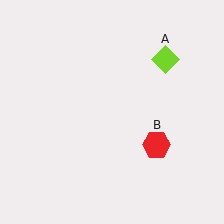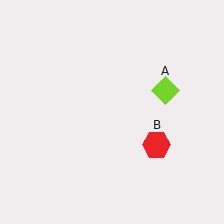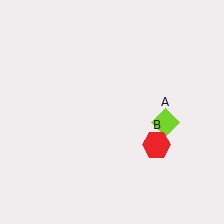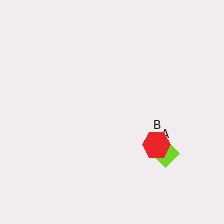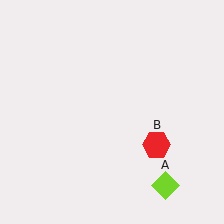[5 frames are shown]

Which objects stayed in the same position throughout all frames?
Red hexagon (object B) remained stationary.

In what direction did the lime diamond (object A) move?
The lime diamond (object A) moved down.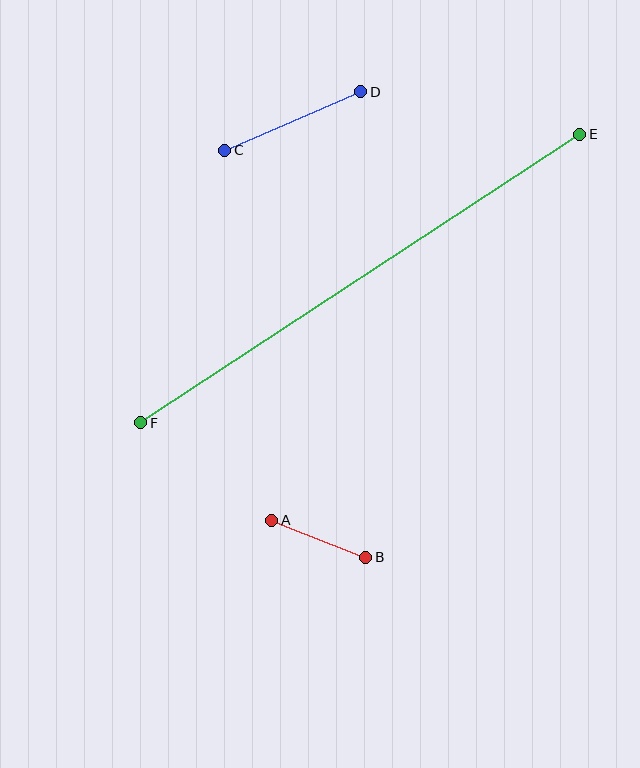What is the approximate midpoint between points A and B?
The midpoint is at approximately (319, 539) pixels.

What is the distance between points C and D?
The distance is approximately 148 pixels.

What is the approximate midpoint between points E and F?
The midpoint is at approximately (360, 278) pixels.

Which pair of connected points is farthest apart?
Points E and F are farthest apart.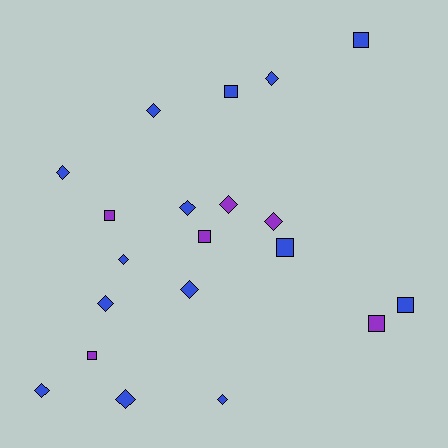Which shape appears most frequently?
Diamond, with 12 objects.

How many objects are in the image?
There are 20 objects.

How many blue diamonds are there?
There are 10 blue diamonds.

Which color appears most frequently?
Blue, with 14 objects.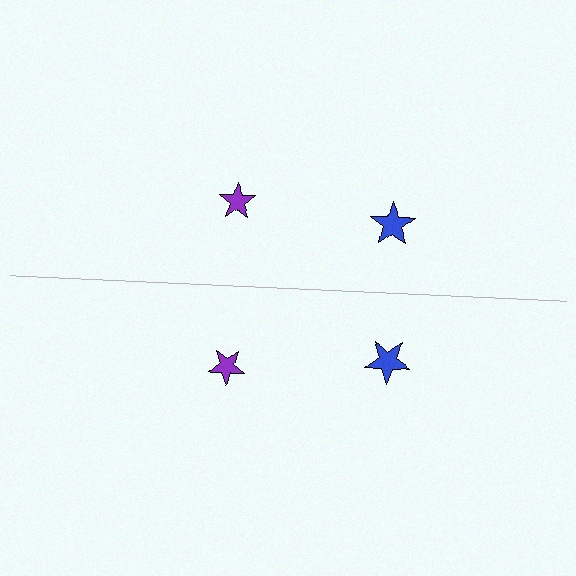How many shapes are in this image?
There are 4 shapes in this image.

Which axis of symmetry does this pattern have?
The pattern has a horizontal axis of symmetry running through the center of the image.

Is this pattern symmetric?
Yes, this pattern has bilateral (reflection) symmetry.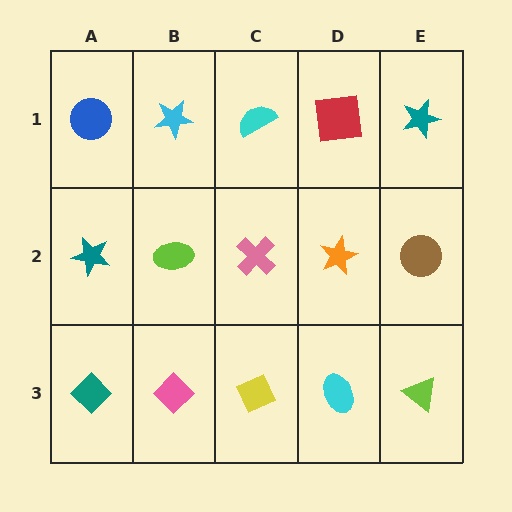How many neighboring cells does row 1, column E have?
2.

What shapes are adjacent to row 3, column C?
A pink cross (row 2, column C), a pink diamond (row 3, column B), a cyan ellipse (row 3, column D).